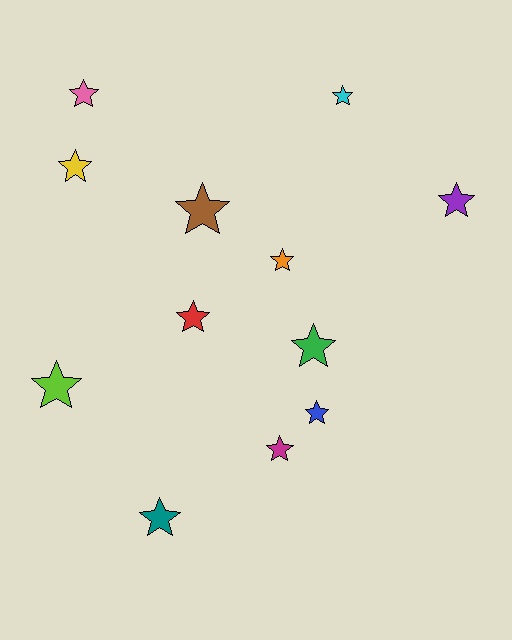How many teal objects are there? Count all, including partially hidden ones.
There is 1 teal object.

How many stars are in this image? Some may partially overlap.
There are 12 stars.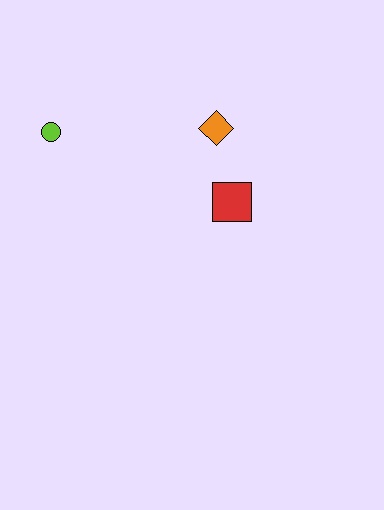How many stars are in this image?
There are no stars.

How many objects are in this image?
There are 3 objects.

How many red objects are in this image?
There is 1 red object.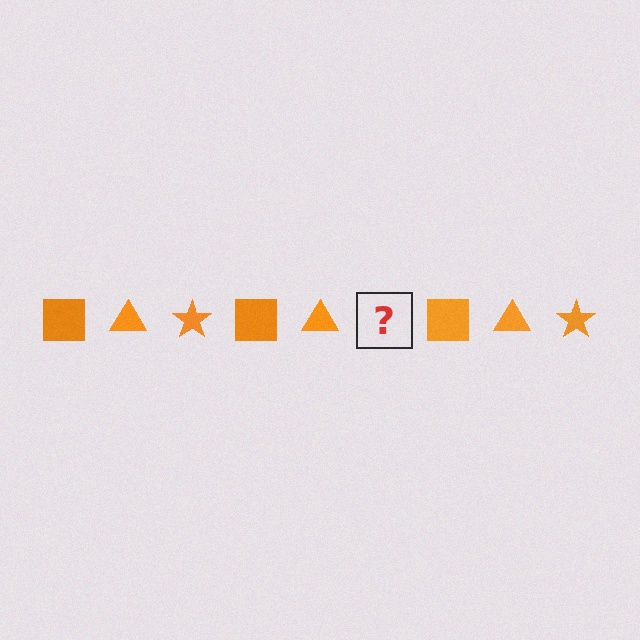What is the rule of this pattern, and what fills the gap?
The rule is that the pattern cycles through square, triangle, star shapes in orange. The gap should be filled with an orange star.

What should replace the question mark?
The question mark should be replaced with an orange star.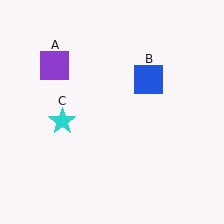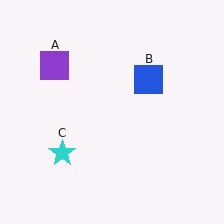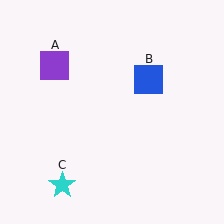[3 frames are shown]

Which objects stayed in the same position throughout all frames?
Purple square (object A) and blue square (object B) remained stationary.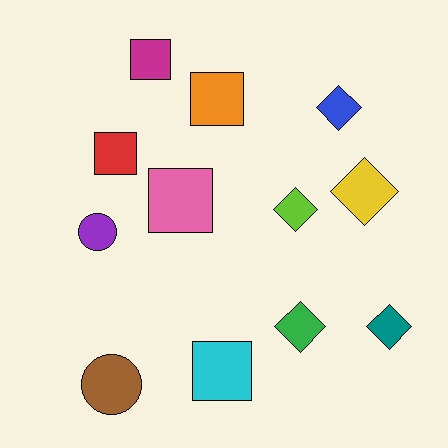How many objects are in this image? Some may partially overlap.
There are 12 objects.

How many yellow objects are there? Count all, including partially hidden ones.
There is 1 yellow object.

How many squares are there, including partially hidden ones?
There are 5 squares.